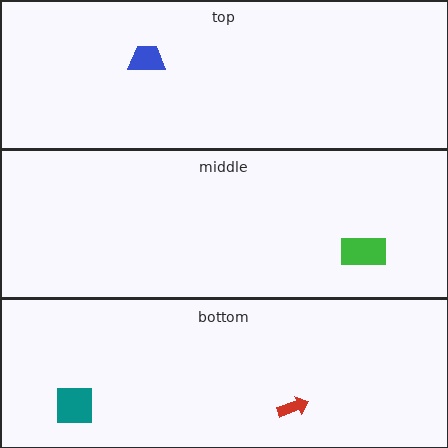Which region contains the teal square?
The bottom region.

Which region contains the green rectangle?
The middle region.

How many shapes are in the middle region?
1.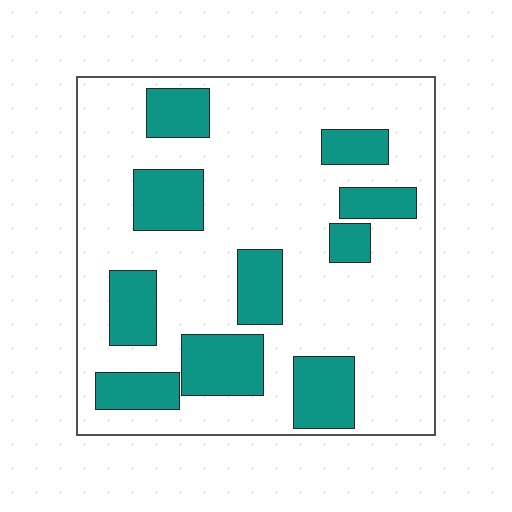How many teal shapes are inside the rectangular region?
10.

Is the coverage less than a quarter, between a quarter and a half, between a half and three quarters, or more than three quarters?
Between a quarter and a half.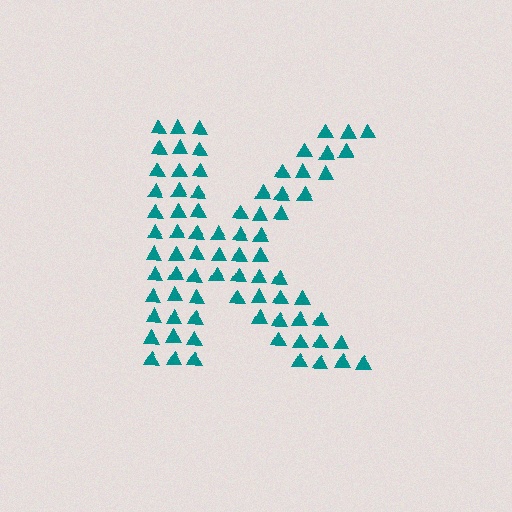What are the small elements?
The small elements are triangles.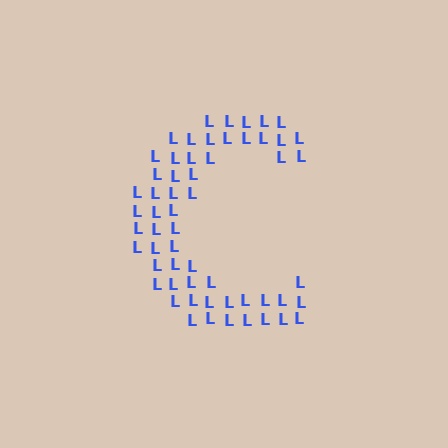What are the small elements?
The small elements are letter L's.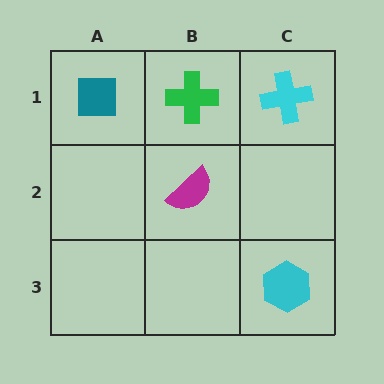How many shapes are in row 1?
3 shapes.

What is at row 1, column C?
A cyan cross.